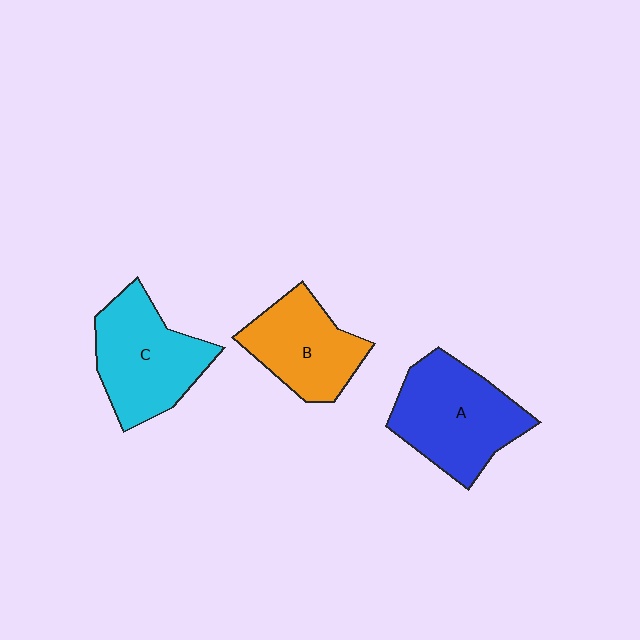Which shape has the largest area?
Shape A (blue).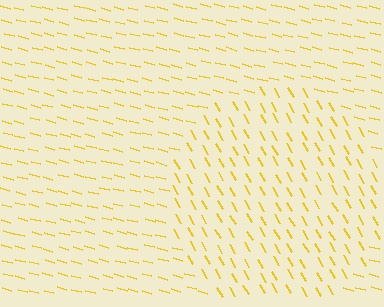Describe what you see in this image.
The image is filled with small yellow line segments. A circle region in the image has lines oriented differently from the surrounding lines, creating a visible texture boundary.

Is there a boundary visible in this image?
Yes, there is a texture boundary formed by a change in line orientation.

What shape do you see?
I see a circle.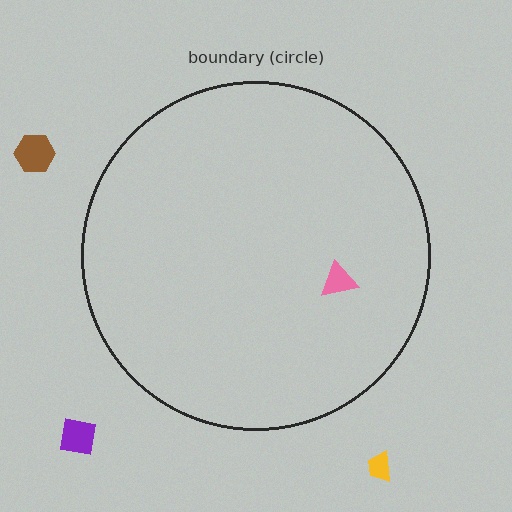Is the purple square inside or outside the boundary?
Outside.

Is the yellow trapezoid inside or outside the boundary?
Outside.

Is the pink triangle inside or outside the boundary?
Inside.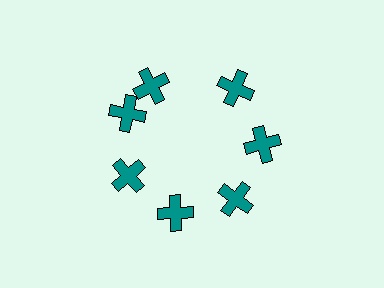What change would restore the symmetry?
The symmetry would be restored by rotating it back into even spacing with its neighbors so that all 7 crosses sit at equal angles and equal distance from the center.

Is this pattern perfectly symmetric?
No. The 7 teal crosses are arranged in a ring, but one element near the 12 o'clock position is rotated out of alignment along the ring, breaking the 7-fold rotational symmetry.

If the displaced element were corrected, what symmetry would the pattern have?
It would have 7-fold rotational symmetry — the pattern would map onto itself every 51 degrees.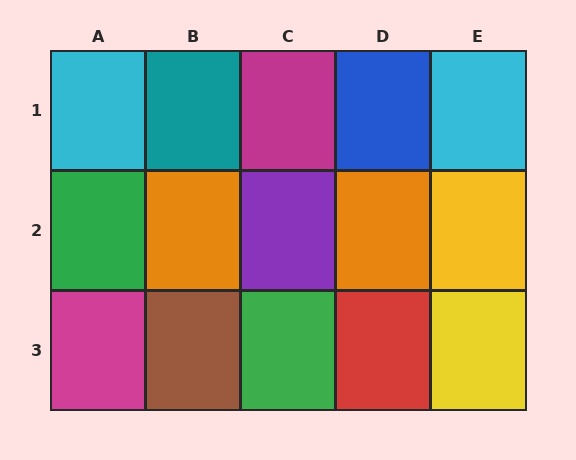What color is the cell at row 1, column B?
Teal.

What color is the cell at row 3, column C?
Green.